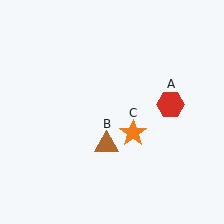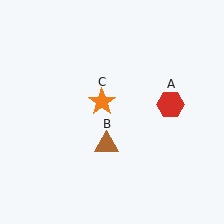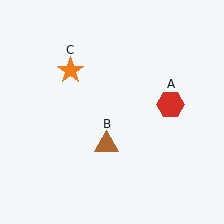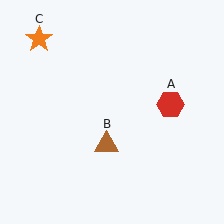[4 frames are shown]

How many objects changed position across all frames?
1 object changed position: orange star (object C).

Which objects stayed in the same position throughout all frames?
Red hexagon (object A) and brown triangle (object B) remained stationary.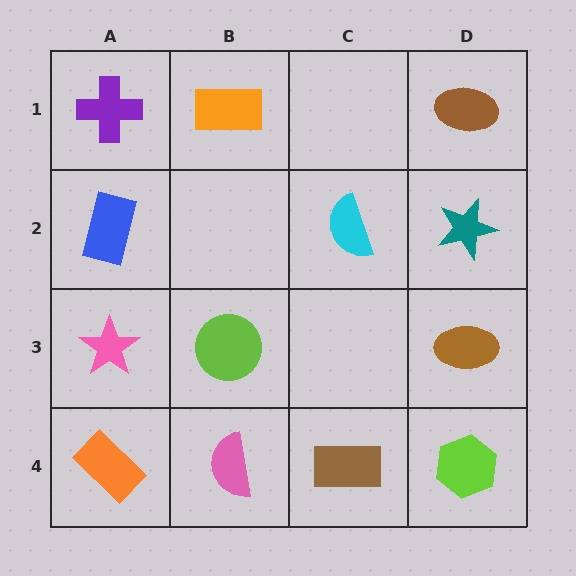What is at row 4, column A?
An orange rectangle.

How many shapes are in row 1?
3 shapes.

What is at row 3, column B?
A lime circle.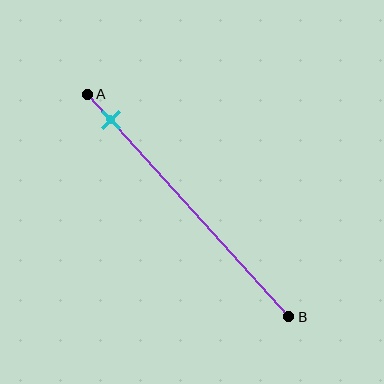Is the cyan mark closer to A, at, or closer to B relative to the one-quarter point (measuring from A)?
The cyan mark is closer to point A than the one-quarter point of segment AB.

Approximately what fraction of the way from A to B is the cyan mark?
The cyan mark is approximately 10% of the way from A to B.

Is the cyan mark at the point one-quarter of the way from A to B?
No, the mark is at about 10% from A, not at the 25% one-quarter point.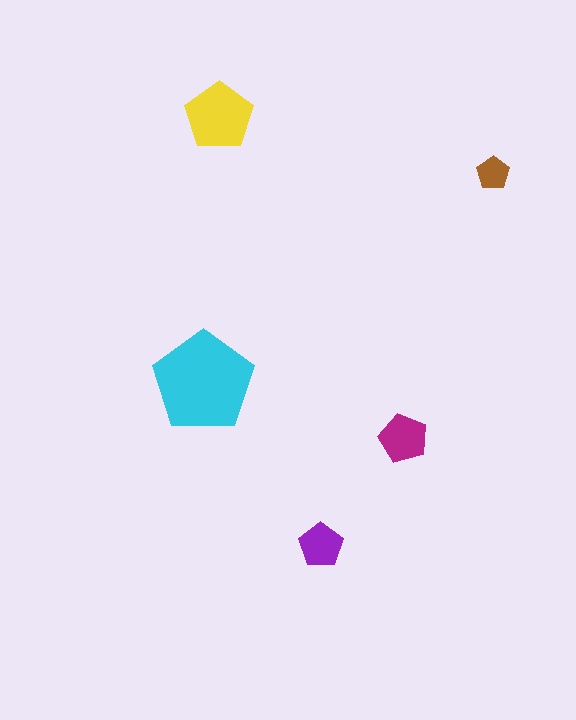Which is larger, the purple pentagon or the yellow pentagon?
The yellow one.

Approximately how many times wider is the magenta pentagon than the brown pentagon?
About 1.5 times wider.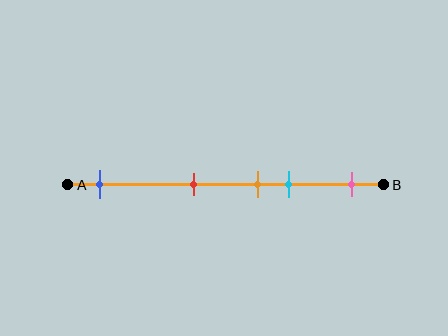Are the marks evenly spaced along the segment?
No, the marks are not evenly spaced.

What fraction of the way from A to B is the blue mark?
The blue mark is approximately 10% (0.1) of the way from A to B.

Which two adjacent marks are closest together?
The orange and cyan marks are the closest adjacent pair.